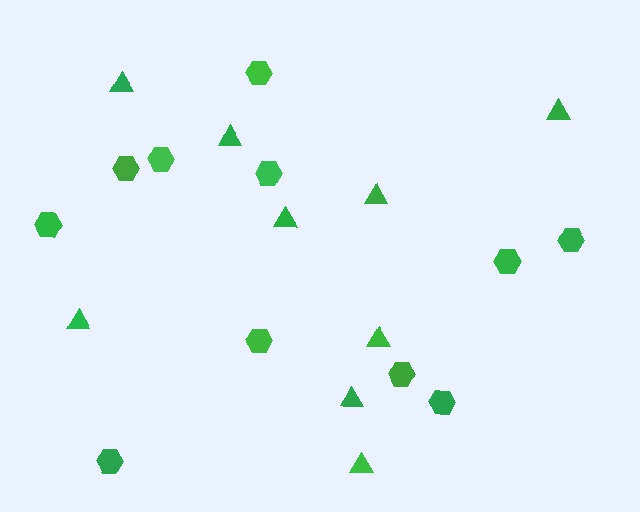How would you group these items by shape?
There are 2 groups: one group of hexagons (11) and one group of triangles (9).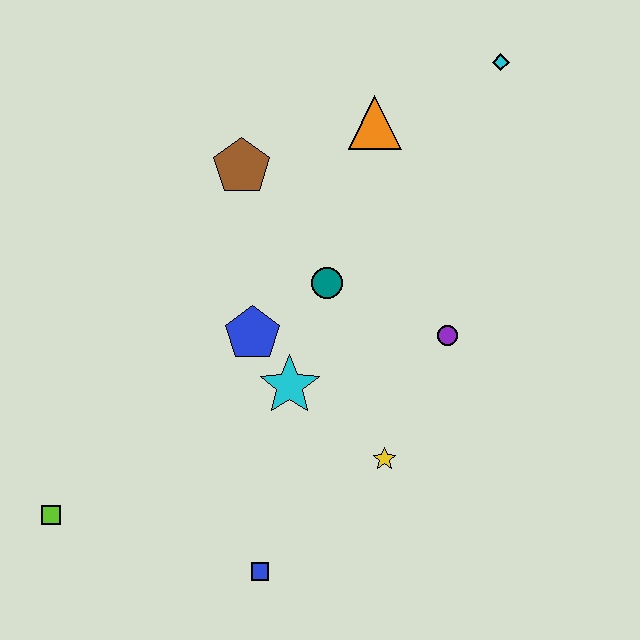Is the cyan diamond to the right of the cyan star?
Yes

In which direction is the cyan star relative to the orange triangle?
The cyan star is below the orange triangle.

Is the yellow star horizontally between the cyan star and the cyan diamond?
Yes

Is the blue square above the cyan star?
No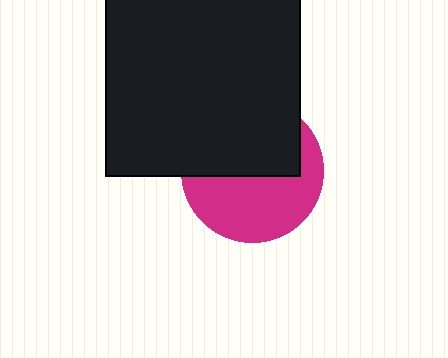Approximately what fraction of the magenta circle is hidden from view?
Roughly 50% of the magenta circle is hidden behind the black rectangle.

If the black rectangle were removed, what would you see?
You would see the complete magenta circle.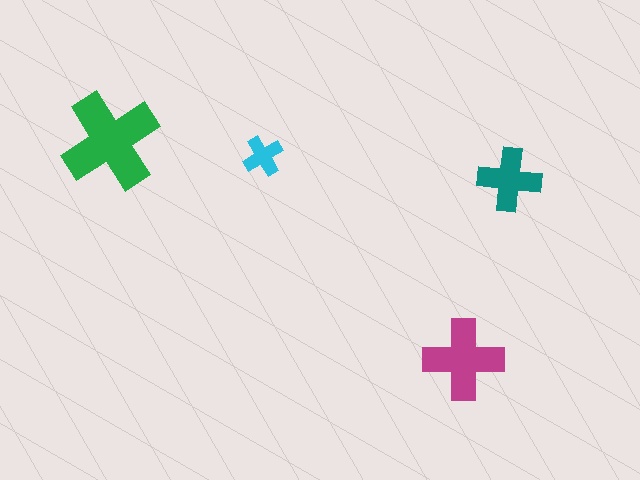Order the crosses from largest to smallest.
the green one, the magenta one, the teal one, the cyan one.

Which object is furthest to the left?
The green cross is leftmost.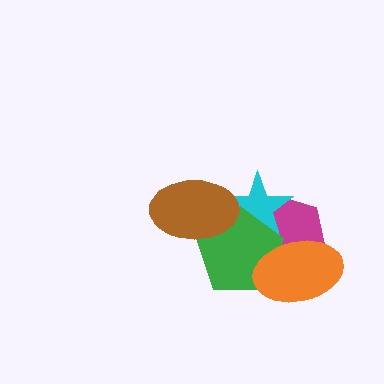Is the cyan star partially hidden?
Yes, it is partially covered by another shape.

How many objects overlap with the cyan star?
3 objects overlap with the cyan star.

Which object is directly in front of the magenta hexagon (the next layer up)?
The cyan star is directly in front of the magenta hexagon.